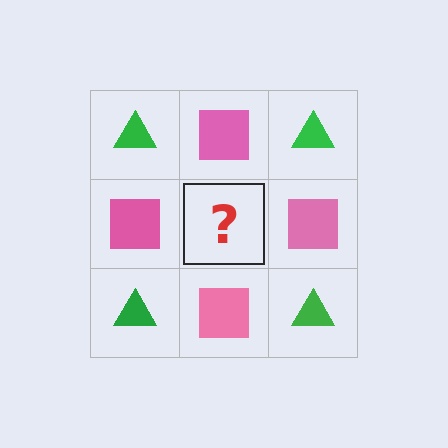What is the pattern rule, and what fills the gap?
The rule is that it alternates green triangle and pink square in a checkerboard pattern. The gap should be filled with a green triangle.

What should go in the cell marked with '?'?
The missing cell should contain a green triangle.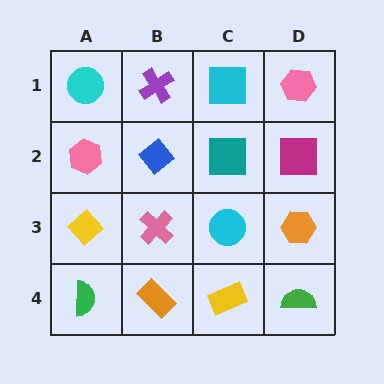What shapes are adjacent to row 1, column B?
A blue diamond (row 2, column B), a cyan circle (row 1, column A), a cyan square (row 1, column C).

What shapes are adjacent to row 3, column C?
A teal square (row 2, column C), a yellow rectangle (row 4, column C), a pink cross (row 3, column B), an orange hexagon (row 3, column D).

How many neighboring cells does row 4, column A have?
2.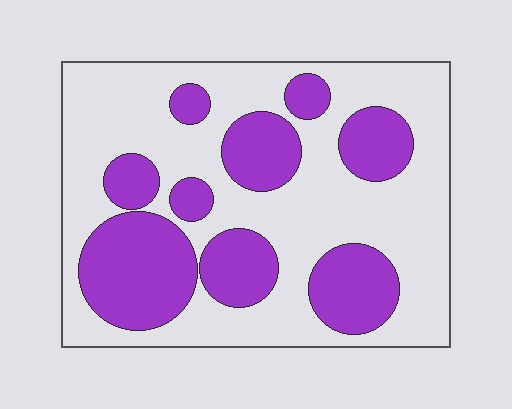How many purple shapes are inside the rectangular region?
9.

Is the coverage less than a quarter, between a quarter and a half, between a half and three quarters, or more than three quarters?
Between a quarter and a half.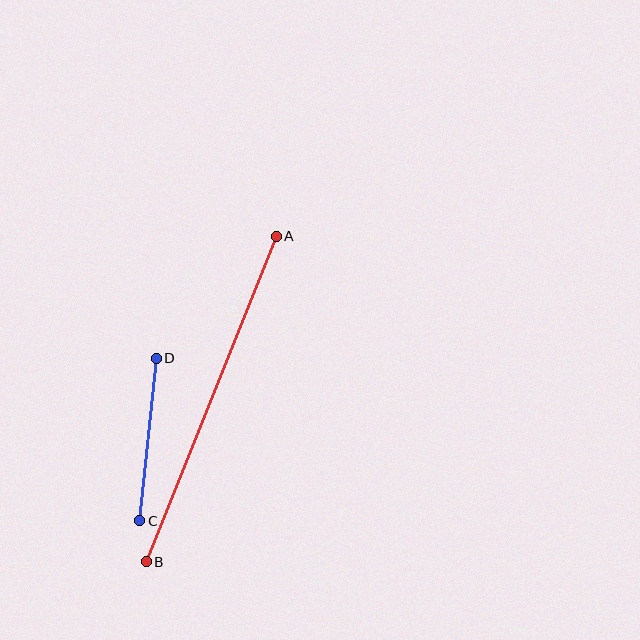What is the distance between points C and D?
The distance is approximately 163 pixels.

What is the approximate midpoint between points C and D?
The midpoint is at approximately (148, 439) pixels.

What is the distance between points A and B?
The distance is approximately 350 pixels.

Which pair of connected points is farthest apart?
Points A and B are farthest apart.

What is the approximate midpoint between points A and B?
The midpoint is at approximately (211, 399) pixels.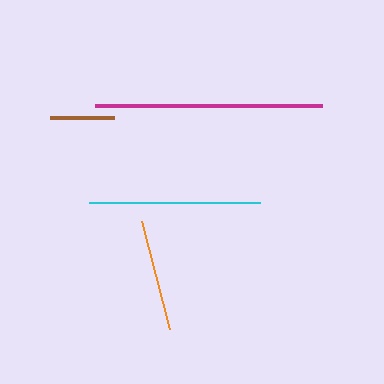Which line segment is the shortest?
The brown line is the shortest at approximately 63 pixels.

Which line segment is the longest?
The magenta line is the longest at approximately 227 pixels.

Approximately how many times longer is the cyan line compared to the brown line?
The cyan line is approximately 2.7 times the length of the brown line.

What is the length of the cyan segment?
The cyan segment is approximately 171 pixels long.